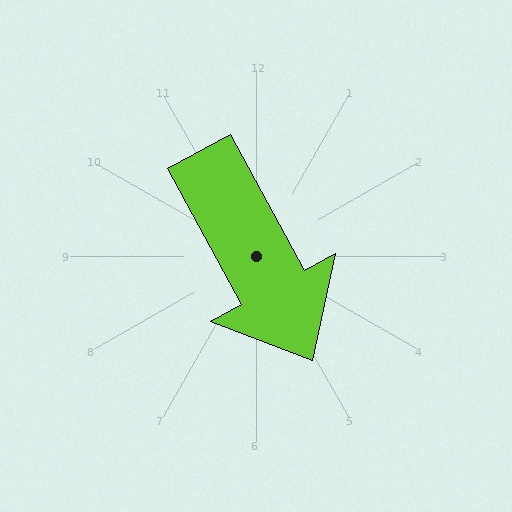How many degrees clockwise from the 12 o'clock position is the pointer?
Approximately 152 degrees.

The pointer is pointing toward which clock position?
Roughly 5 o'clock.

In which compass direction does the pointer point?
Southeast.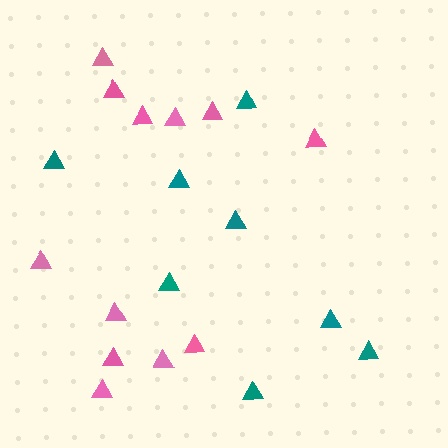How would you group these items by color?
There are 2 groups: one group of teal triangles (8) and one group of pink triangles (12).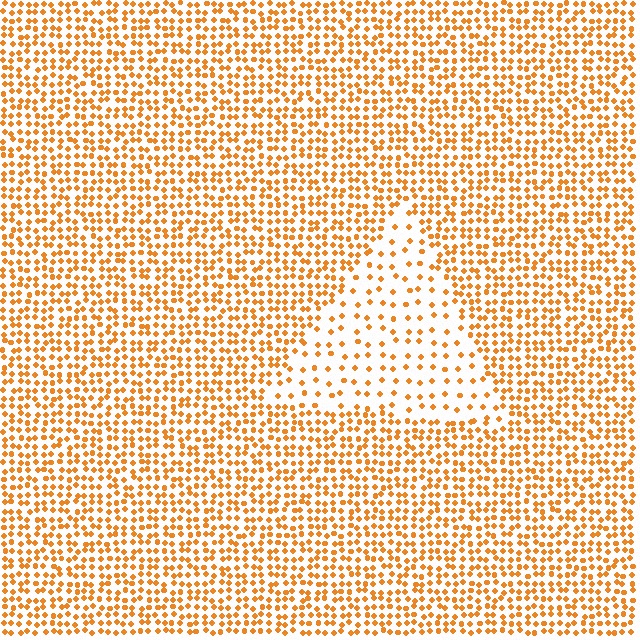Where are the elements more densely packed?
The elements are more densely packed outside the triangle boundary.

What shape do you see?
I see a triangle.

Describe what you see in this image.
The image contains small orange elements arranged at two different densities. A triangle-shaped region is visible where the elements are less densely packed than the surrounding area.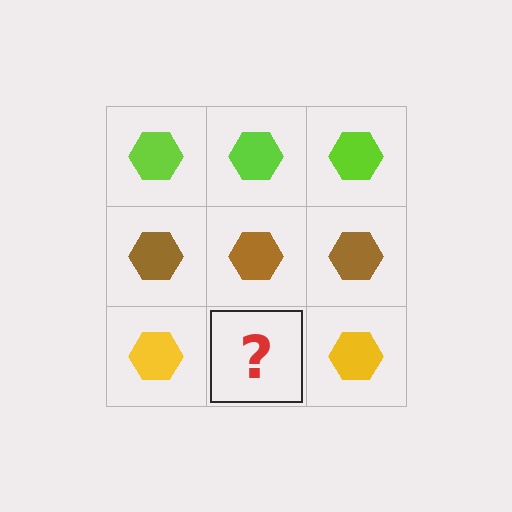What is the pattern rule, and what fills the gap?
The rule is that each row has a consistent color. The gap should be filled with a yellow hexagon.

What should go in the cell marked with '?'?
The missing cell should contain a yellow hexagon.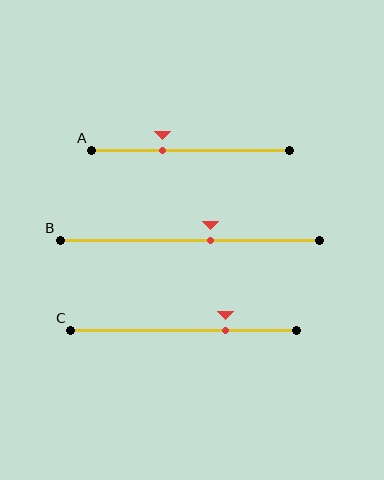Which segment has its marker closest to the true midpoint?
Segment B has its marker closest to the true midpoint.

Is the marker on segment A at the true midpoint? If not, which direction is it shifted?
No, the marker on segment A is shifted to the left by about 14% of the segment length.